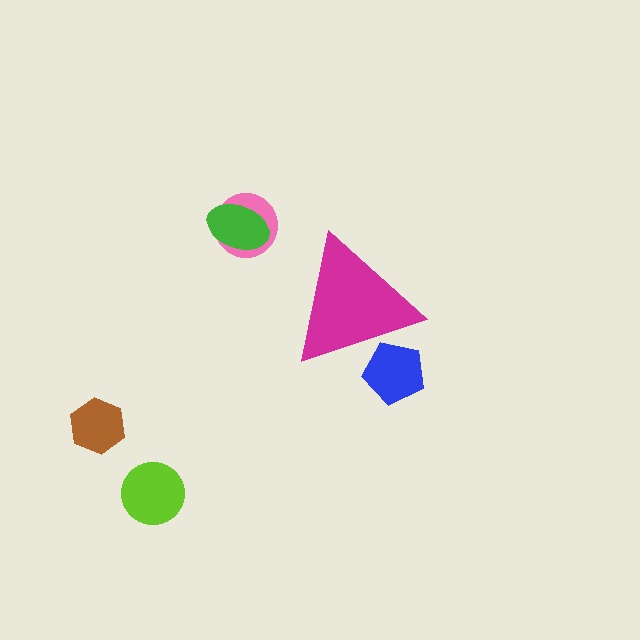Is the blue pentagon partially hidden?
Yes, the blue pentagon is partially hidden behind the magenta triangle.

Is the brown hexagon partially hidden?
No, the brown hexagon is fully visible.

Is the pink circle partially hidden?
No, the pink circle is fully visible.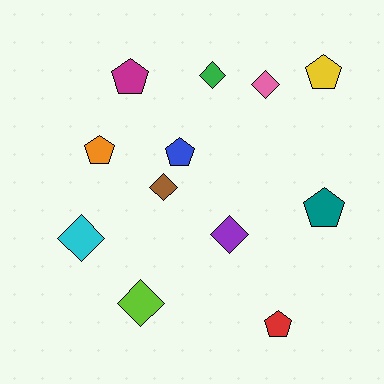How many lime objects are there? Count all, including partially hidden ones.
There is 1 lime object.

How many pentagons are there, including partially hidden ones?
There are 6 pentagons.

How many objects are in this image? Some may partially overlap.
There are 12 objects.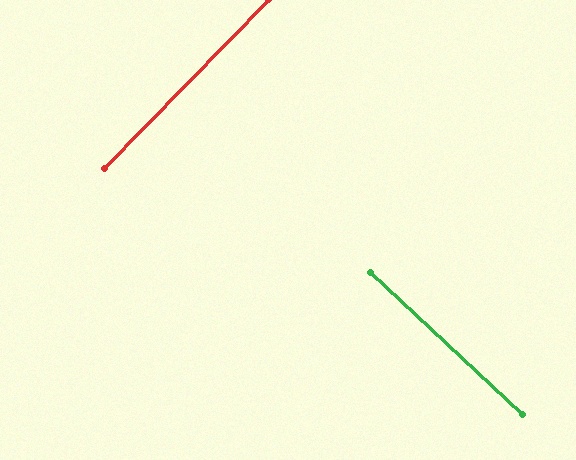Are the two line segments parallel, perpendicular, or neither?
Perpendicular — they meet at approximately 89°.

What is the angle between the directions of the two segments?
Approximately 89 degrees.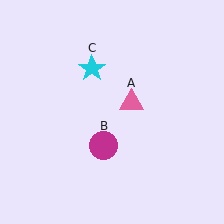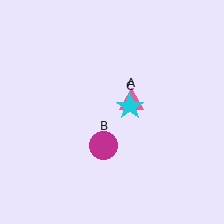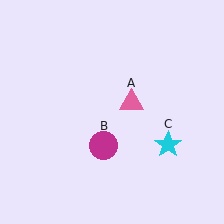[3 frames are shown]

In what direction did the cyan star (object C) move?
The cyan star (object C) moved down and to the right.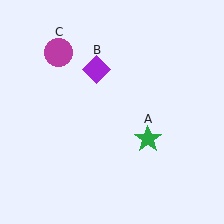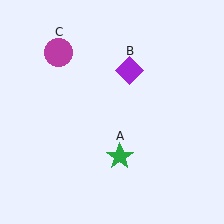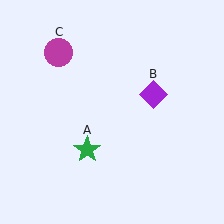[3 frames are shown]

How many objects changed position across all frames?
2 objects changed position: green star (object A), purple diamond (object B).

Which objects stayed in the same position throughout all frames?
Magenta circle (object C) remained stationary.